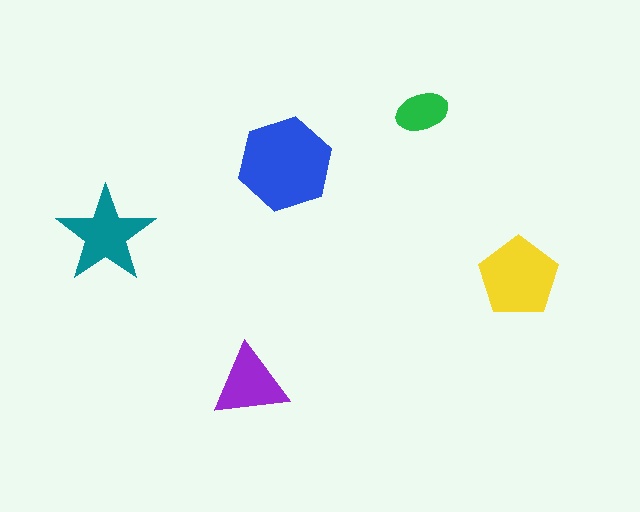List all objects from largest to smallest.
The blue hexagon, the yellow pentagon, the teal star, the purple triangle, the green ellipse.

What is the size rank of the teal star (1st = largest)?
3rd.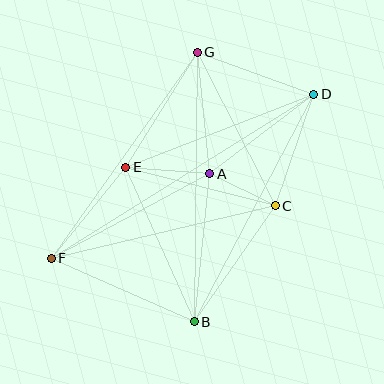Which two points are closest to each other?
Points A and C are closest to each other.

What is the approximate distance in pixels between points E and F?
The distance between E and F is approximately 117 pixels.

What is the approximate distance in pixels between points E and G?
The distance between E and G is approximately 136 pixels.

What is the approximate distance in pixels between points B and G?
The distance between B and G is approximately 269 pixels.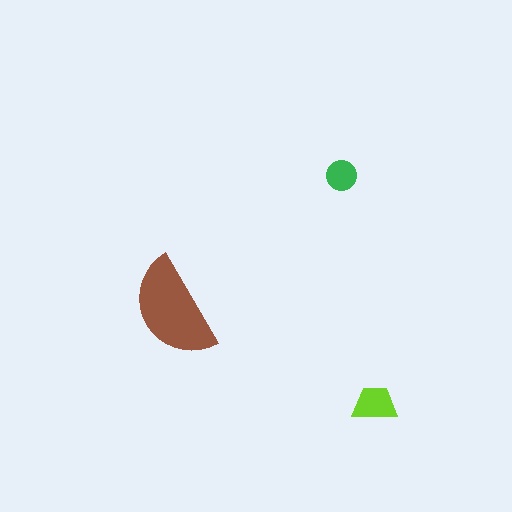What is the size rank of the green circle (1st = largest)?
3rd.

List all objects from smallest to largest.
The green circle, the lime trapezoid, the brown semicircle.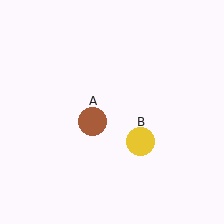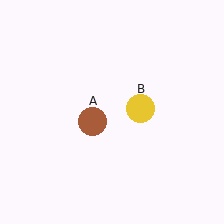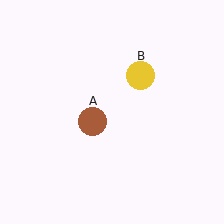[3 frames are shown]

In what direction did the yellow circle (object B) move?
The yellow circle (object B) moved up.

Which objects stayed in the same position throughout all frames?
Brown circle (object A) remained stationary.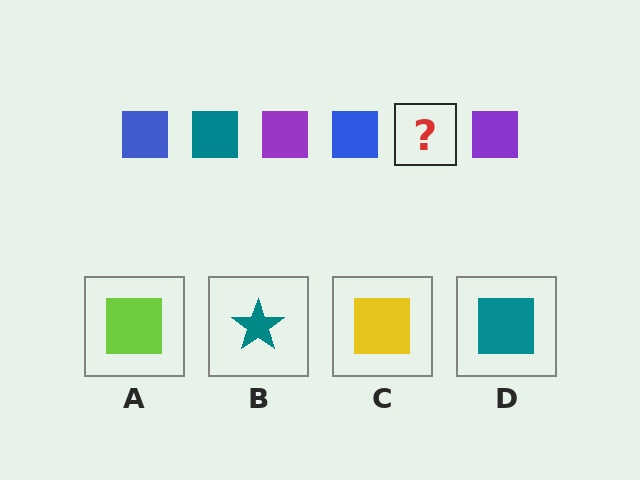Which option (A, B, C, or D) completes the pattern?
D.